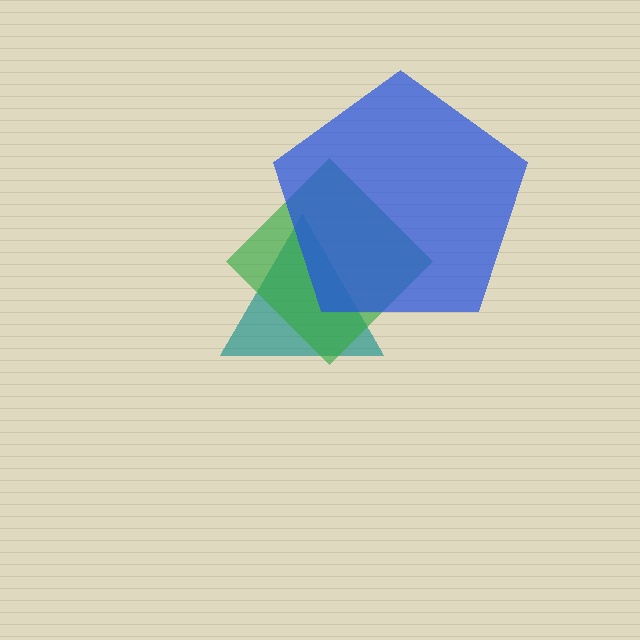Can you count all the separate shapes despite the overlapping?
Yes, there are 3 separate shapes.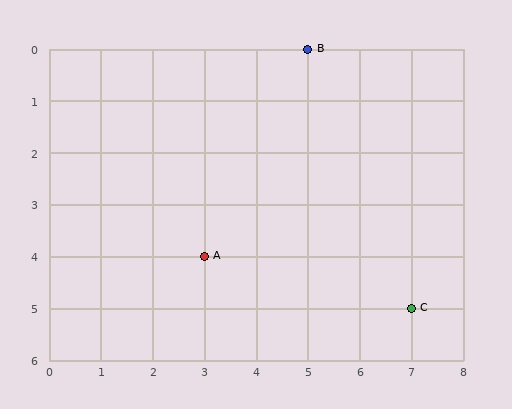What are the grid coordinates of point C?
Point C is at grid coordinates (7, 5).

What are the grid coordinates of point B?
Point B is at grid coordinates (5, 0).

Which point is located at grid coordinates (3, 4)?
Point A is at (3, 4).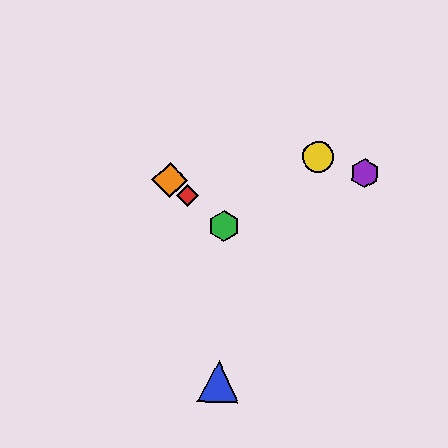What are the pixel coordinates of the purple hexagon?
The purple hexagon is at (365, 173).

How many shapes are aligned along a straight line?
3 shapes (the red diamond, the green hexagon, the orange diamond) are aligned along a straight line.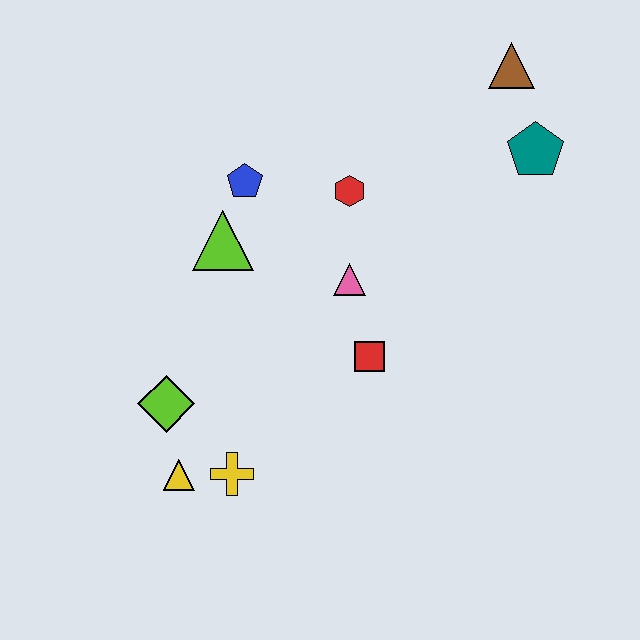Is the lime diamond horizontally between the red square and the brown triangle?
No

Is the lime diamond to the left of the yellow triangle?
Yes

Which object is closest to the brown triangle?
The teal pentagon is closest to the brown triangle.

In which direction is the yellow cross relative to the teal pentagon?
The yellow cross is below the teal pentagon.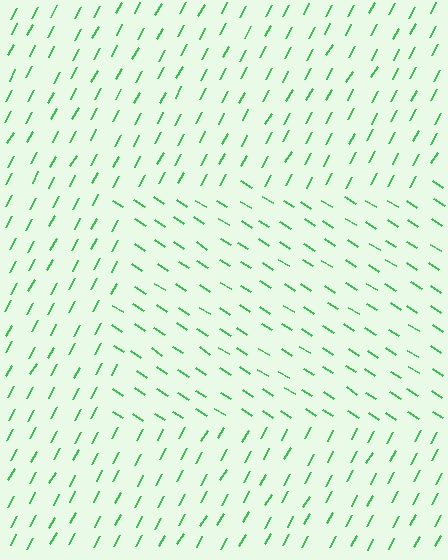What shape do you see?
I see a rectangle.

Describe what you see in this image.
The image is filled with small green line segments. A rectangle region in the image has lines oriented differently from the surrounding lines, creating a visible texture boundary.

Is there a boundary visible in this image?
Yes, there is a texture boundary formed by a change in line orientation.